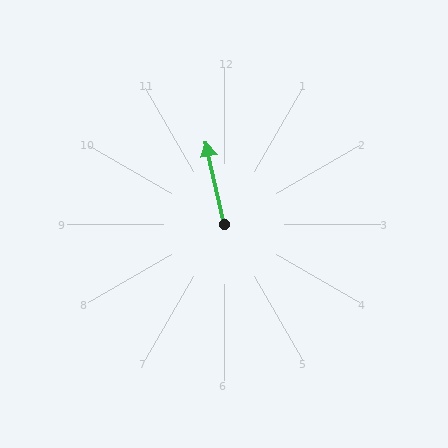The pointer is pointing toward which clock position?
Roughly 12 o'clock.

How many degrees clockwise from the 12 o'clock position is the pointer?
Approximately 348 degrees.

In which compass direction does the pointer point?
North.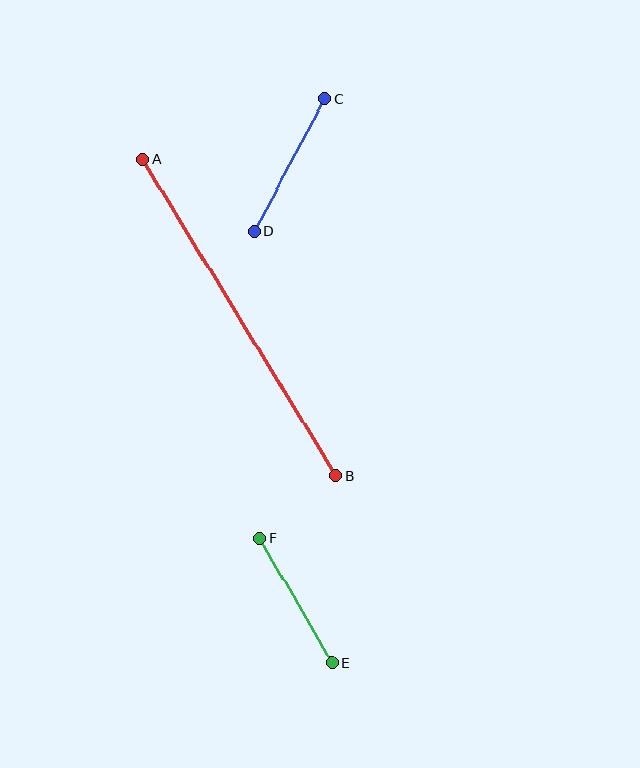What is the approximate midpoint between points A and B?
The midpoint is at approximately (239, 318) pixels.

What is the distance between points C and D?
The distance is approximately 150 pixels.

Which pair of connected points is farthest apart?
Points A and B are farthest apart.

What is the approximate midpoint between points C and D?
The midpoint is at approximately (290, 165) pixels.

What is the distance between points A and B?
The distance is approximately 371 pixels.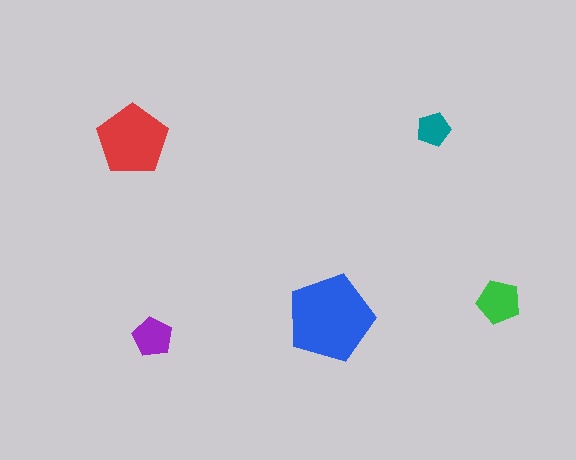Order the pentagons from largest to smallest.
the blue one, the red one, the green one, the purple one, the teal one.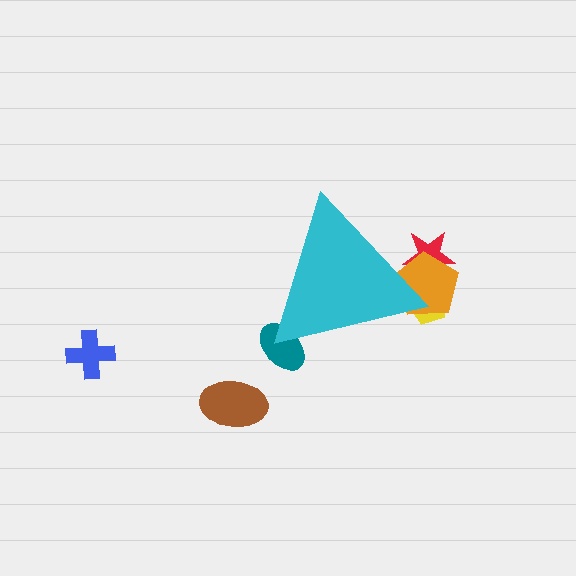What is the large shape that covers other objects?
A cyan triangle.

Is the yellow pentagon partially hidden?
Yes, the yellow pentagon is partially hidden behind the cyan triangle.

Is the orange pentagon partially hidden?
Yes, the orange pentagon is partially hidden behind the cyan triangle.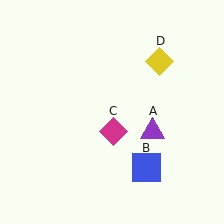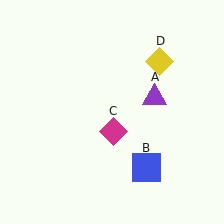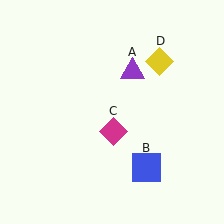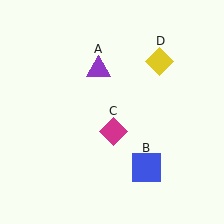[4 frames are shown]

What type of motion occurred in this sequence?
The purple triangle (object A) rotated counterclockwise around the center of the scene.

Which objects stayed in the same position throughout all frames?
Blue square (object B) and magenta diamond (object C) and yellow diamond (object D) remained stationary.